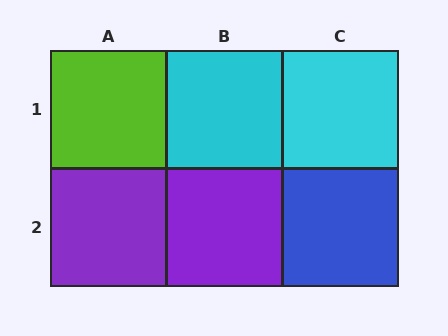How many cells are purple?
2 cells are purple.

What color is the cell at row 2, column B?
Purple.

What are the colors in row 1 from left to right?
Lime, cyan, cyan.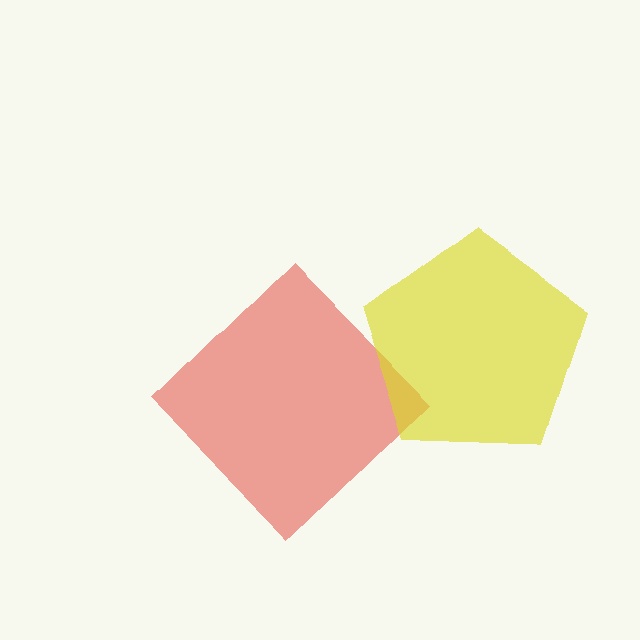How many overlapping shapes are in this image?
There are 2 overlapping shapes in the image.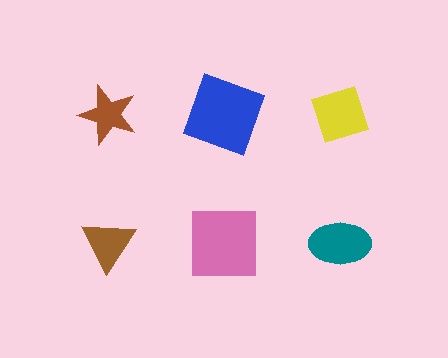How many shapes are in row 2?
3 shapes.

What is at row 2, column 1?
A brown triangle.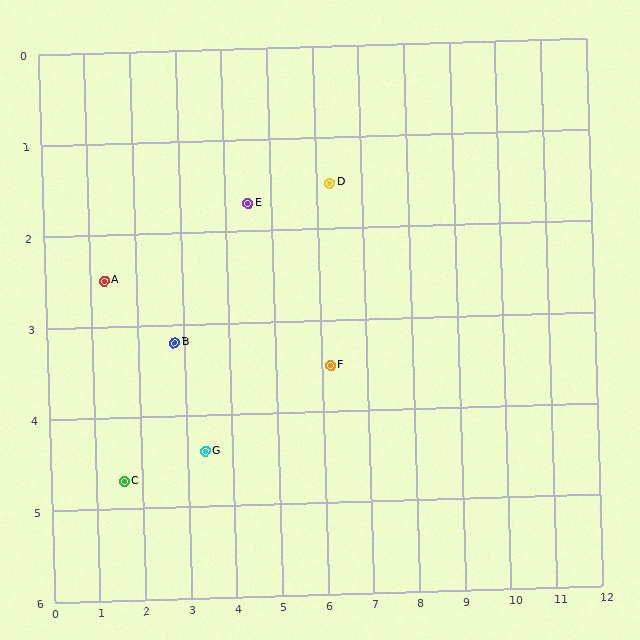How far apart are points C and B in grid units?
Points C and B are about 1.9 grid units apart.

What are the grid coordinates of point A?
Point A is at approximately (1.3, 2.5).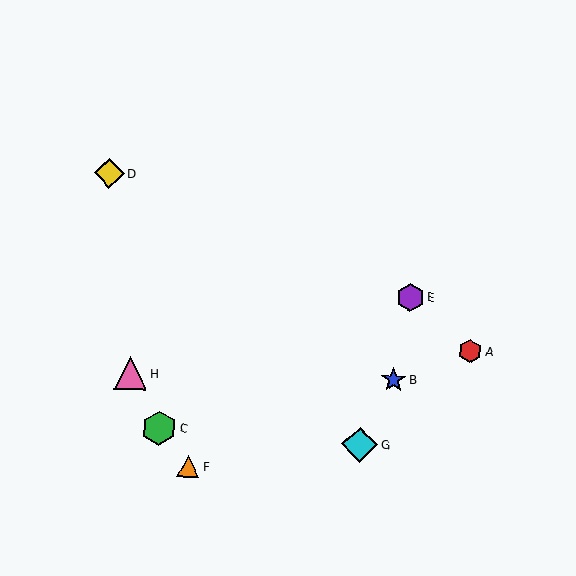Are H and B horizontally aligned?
Yes, both are at y≈373.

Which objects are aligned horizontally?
Objects B, H are aligned horizontally.